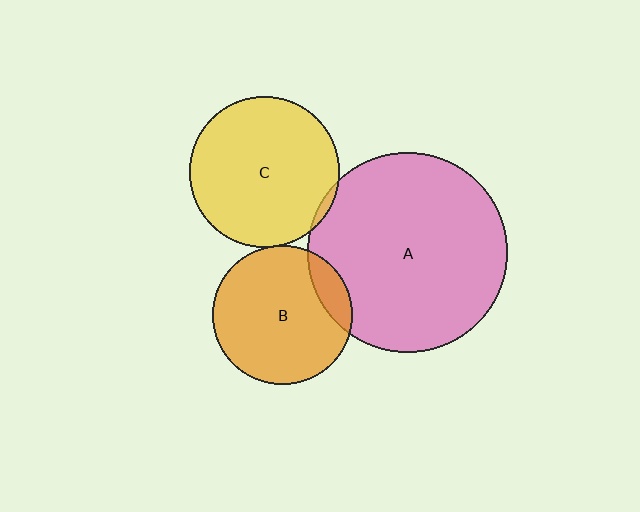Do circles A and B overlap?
Yes.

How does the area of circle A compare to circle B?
Approximately 2.1 times.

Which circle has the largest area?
Circle A (pink).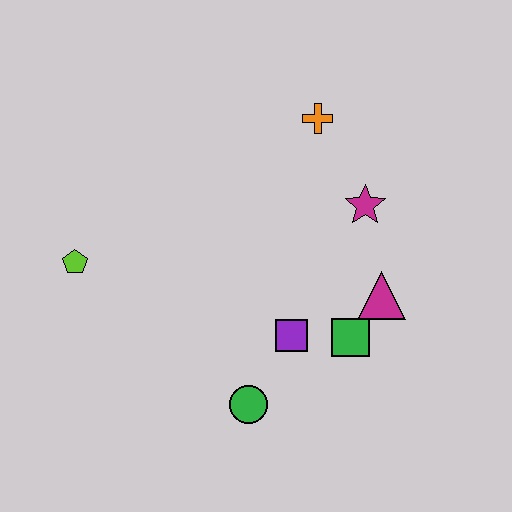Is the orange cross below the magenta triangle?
No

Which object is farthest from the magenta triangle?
The lime pentagon is farthest from the magenta triangle.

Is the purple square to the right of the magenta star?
No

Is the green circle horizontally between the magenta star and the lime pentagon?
Yes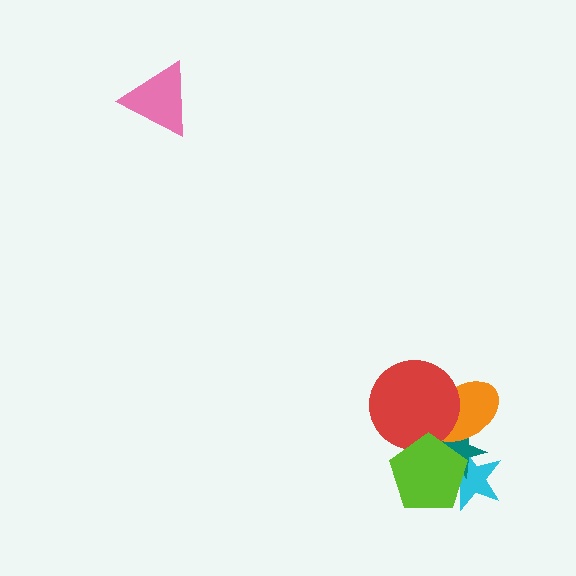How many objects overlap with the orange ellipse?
3 objects overlap with the orange ellipse.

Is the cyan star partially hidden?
Yes, it is partially covered by another shape.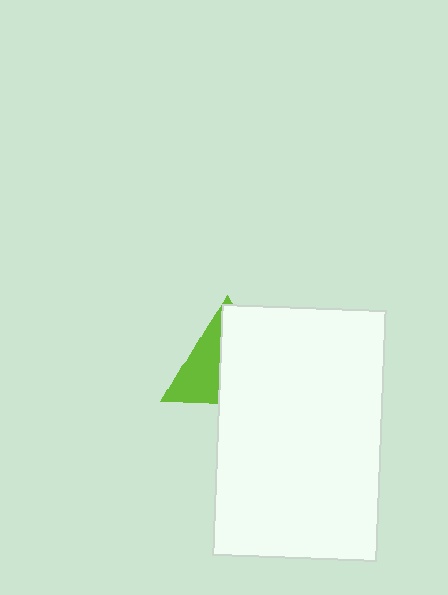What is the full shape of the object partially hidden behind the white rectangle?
The partially hidden object is a lime triangle.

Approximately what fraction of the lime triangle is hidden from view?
Roughly 58% of the lime triangle is hidden behind the white rectangle.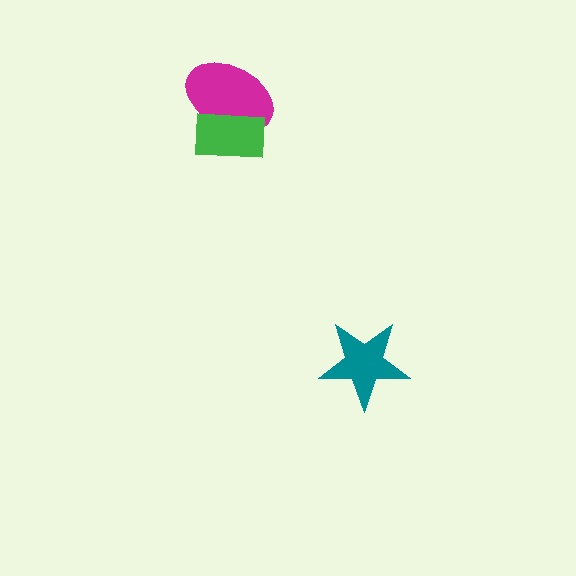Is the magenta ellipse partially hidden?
Yes, it is partially covered by another shape.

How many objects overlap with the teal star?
0 objects overlap with the teal star.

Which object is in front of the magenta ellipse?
The green rectangle is in front of the magenta ellipse.